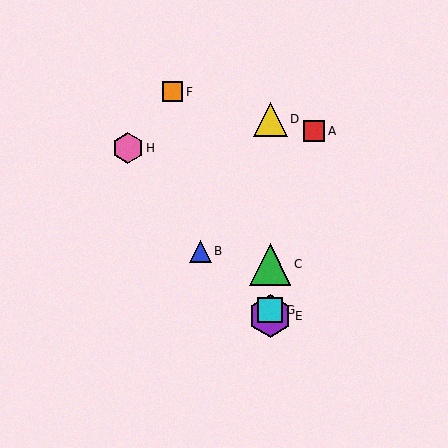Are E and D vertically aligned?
Yes, both are at x≈270.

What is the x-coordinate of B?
Object B is at x≈200.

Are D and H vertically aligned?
No, D is at x≈270 and H is at x≈128.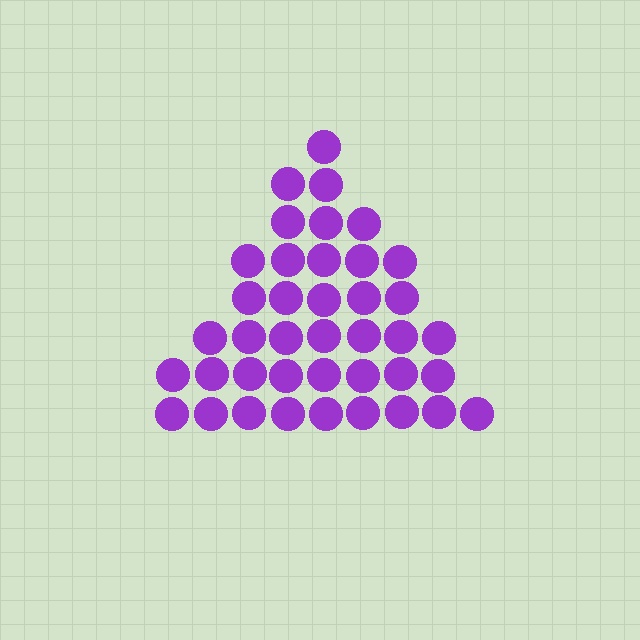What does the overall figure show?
The overall figure shows a triangle.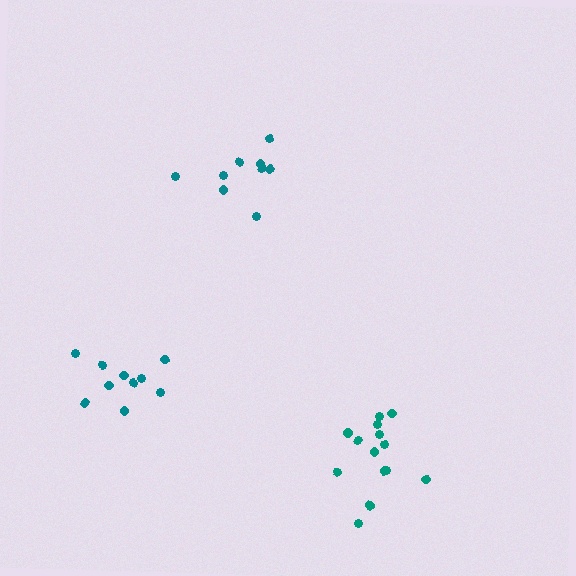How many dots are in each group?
Group 1: 10 dots, Group 2: 14 dots, Group 3: 9 dots (33 total).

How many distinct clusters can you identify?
There are 3 distinct clusters.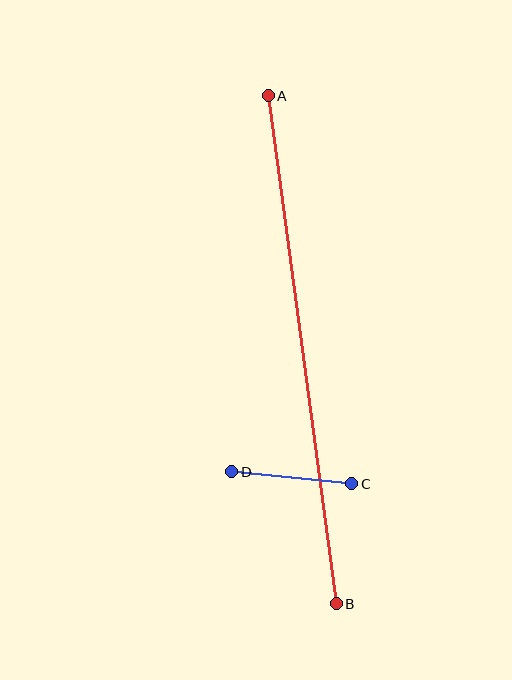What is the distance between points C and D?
The distance is approximately 121 pixels.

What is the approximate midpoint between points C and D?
The midpoint is at approximately (292, 478) pixels.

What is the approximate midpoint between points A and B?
The midpoint is at approximately (302, 350) pixels.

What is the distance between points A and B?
The distance is approximately 512 pixels.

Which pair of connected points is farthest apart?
Points A and B are farthest apart.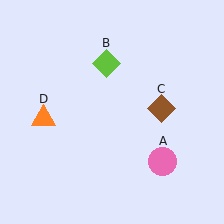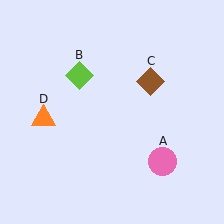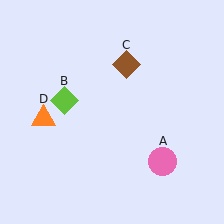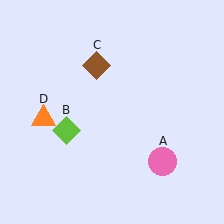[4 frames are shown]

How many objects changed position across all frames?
2 objects changed position: lime diamond (object B), brown diamond (object C).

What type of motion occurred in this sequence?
The lime diamond (object B), brown diamond (object C) rotated counterclockwise around the center of the scene.